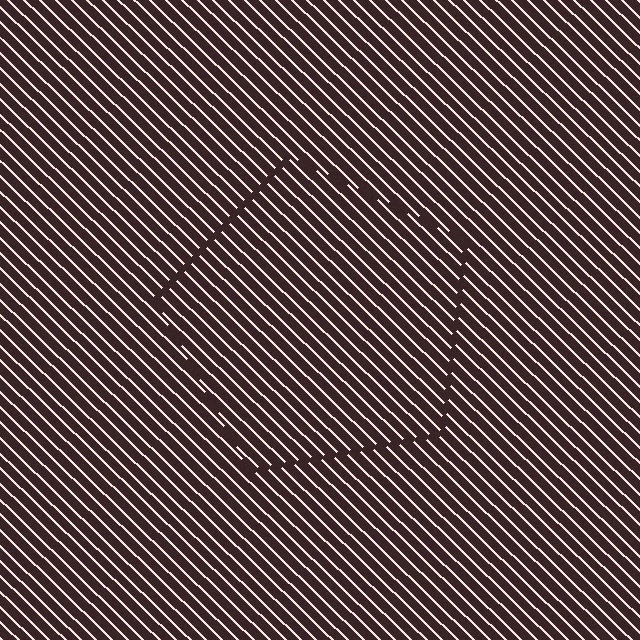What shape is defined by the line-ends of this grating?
An illusory pentagon. The interior of the shape contains the same grating, shifted by half a period — the contour is defined by the phase discontinuity where line-ends from the inner and outer gratings abut.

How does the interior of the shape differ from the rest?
The interior of the shape contains the same grating, shifted by half a period — the contour is defined by the phase discontinuity where line-ends from the inner and outer gratings abut.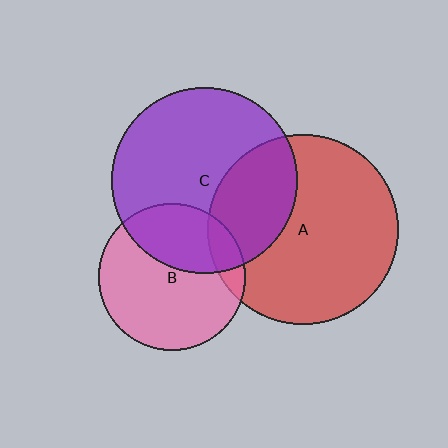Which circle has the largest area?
Circle A (red).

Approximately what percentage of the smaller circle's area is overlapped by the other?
Approximately 10%.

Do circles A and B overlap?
Yes.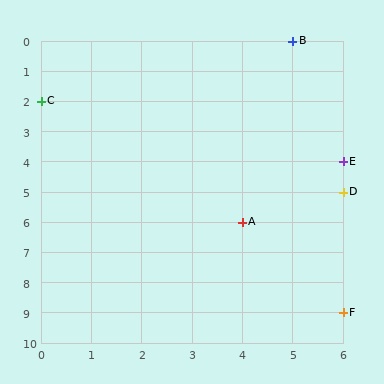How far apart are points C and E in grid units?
Points C and E are 6 columns and 2 rows apart (about 6.3 grid units diagonally).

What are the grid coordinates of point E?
Point E is at grid coordinates (6, 4).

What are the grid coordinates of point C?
Point C is at grid coordinates (0, 2).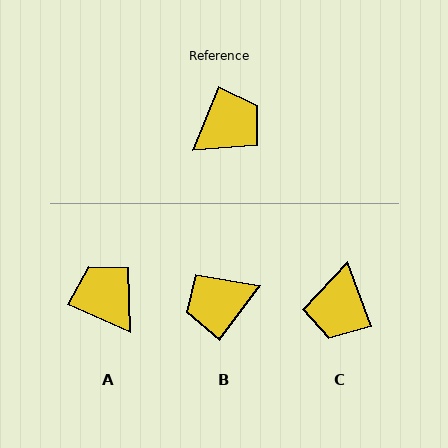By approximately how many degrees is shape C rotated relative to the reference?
Approximately 138 degrees clockwise.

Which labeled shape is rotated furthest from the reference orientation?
B, about 166 degrees away.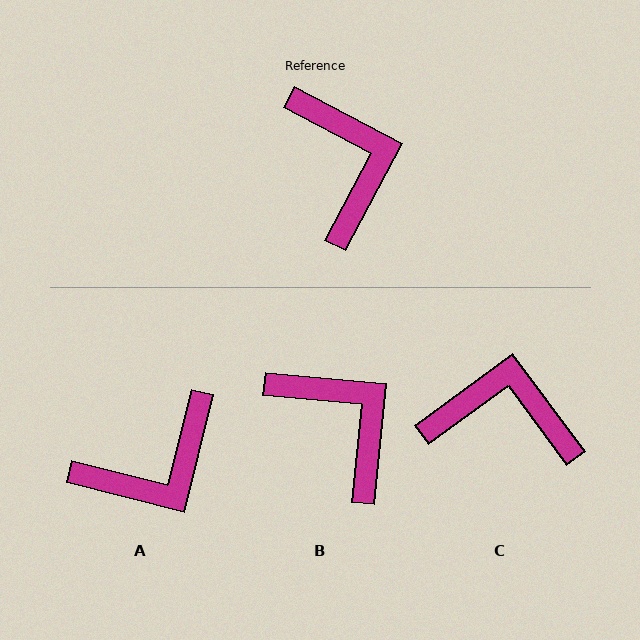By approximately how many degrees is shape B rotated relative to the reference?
Approximately 23 degrees counter-clockwise.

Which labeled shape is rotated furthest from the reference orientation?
A, about 76 degrees away.